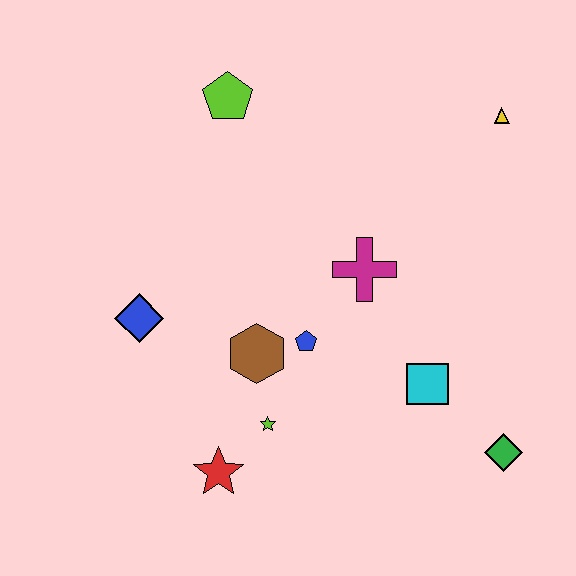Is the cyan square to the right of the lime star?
Yes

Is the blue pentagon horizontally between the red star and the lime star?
No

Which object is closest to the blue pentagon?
The brown hexagon is closest to the blue pentagon.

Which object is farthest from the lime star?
The yellow triangle is farthest from the lime star.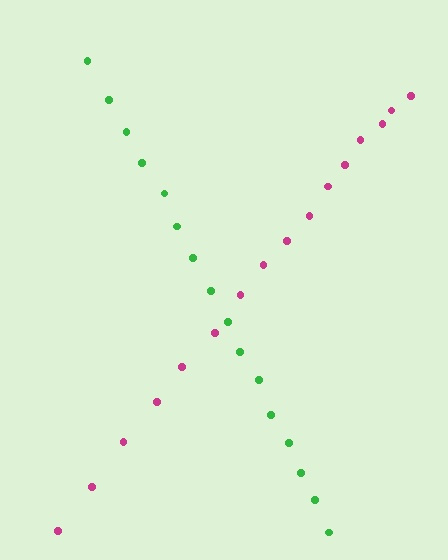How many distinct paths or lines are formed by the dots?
There are 2 distinct paths.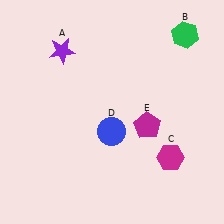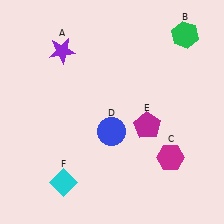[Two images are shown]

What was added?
A cyan diamond (F) was added in Image 2.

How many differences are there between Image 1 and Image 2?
There is 1 difference between the two images.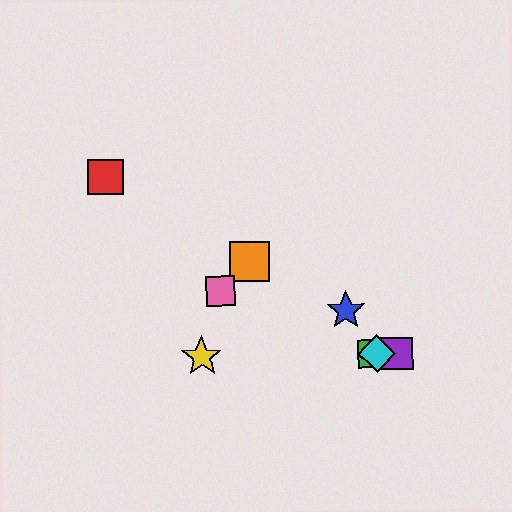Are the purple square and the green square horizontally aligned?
Yes, both are at y≈354.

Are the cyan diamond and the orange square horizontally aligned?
No, the cyan diamond is at y≈354 and the orange square is at y≈262.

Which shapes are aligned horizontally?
The green square, the yellow star, the purple square, the cyan diamond are aligned horizontally.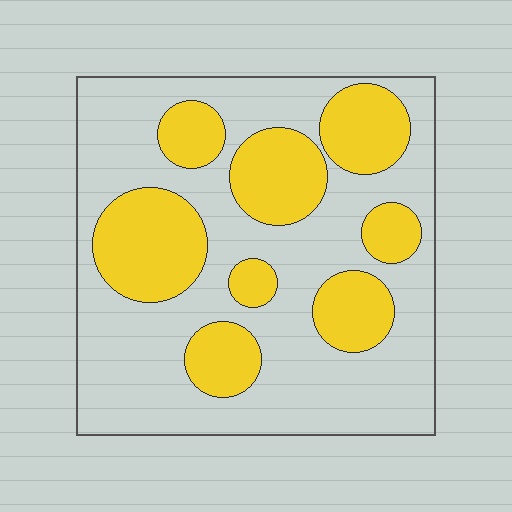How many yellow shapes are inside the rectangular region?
8.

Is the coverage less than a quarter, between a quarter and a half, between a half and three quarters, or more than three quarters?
Between a quarter and a half.